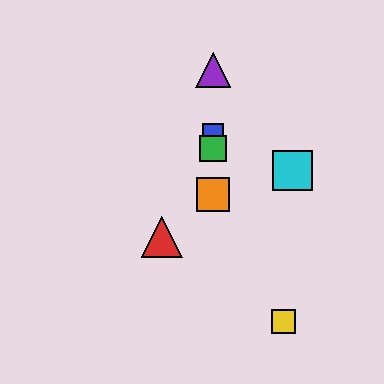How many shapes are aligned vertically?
4 shapes (the blue square, the green square, the purple triangle, the orange square) are aligned vertically.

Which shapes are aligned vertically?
The blue square, the green square, the purple triangle, the orange square are aligned vertically.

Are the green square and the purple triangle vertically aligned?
Yes, both are at x≈213.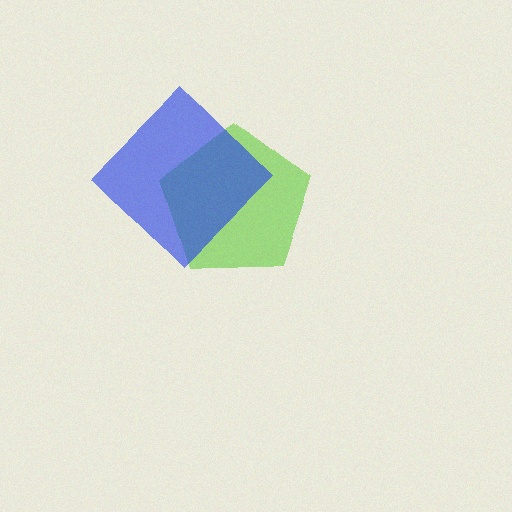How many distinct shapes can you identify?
There are 2 distinct shapes: a lime pentagon, a blue diamond.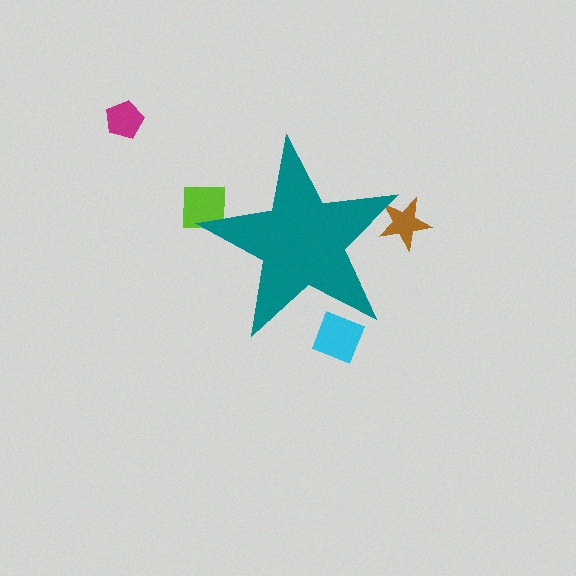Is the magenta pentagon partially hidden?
No, the magenta pentagon is fully visible.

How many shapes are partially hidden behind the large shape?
3 shapes are partially hidden.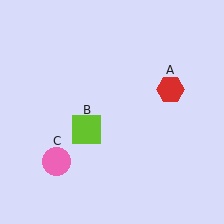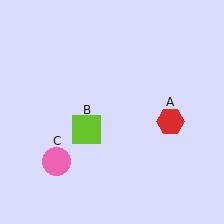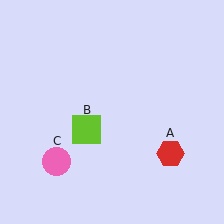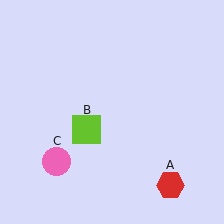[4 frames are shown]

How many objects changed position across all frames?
1 object changed position: red hexagon (object A).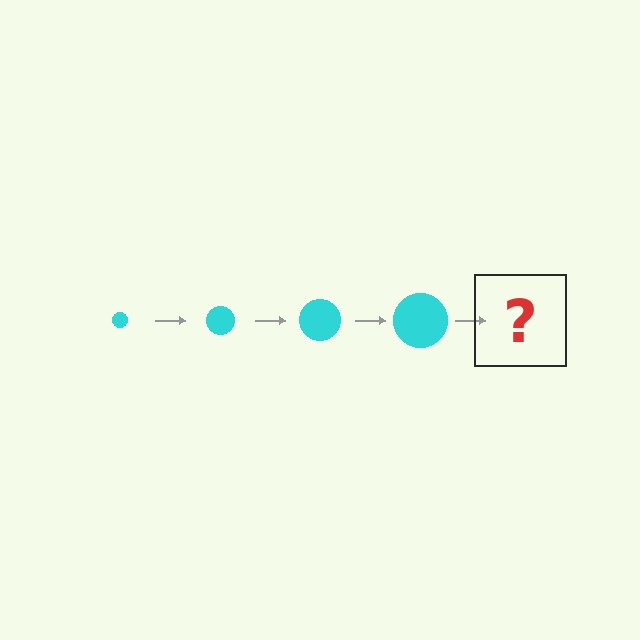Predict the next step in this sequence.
The next step is a cyan circle, larger than the previous one.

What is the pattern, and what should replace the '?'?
The pattern is that the circle gets progressively larger each step. The '?' should be a cyan circle, larger than the previous one.